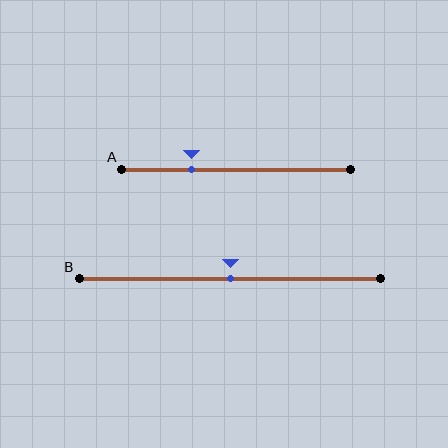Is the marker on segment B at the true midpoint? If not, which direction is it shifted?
Yes, the marker on segment B is at the true midpoint.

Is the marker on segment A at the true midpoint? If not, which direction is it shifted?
No, the marker on segment A is shifted to the left by about 20% of the segment length.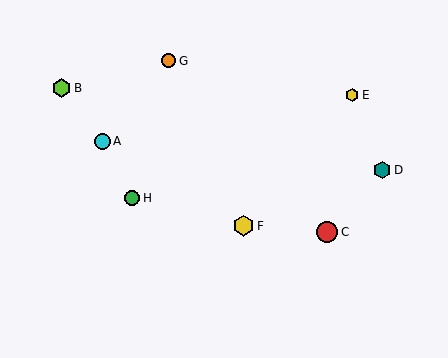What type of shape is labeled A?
Shape A is a cyan circle.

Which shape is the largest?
The yellow hexagon (labeled F) is the largest.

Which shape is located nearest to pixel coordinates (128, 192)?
The green circle (labeled H) at (132, 198) is nearest to that location.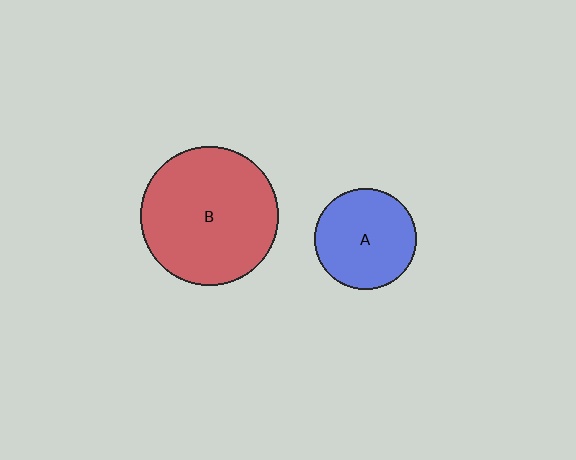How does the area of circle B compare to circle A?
Approximately 1.9 times.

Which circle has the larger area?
Circle B (red).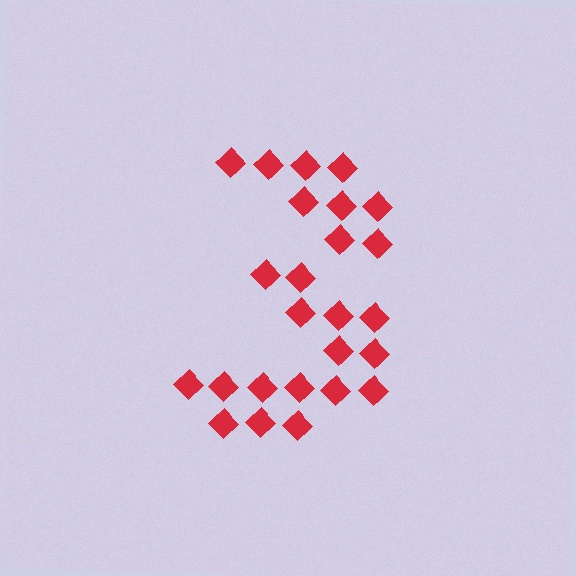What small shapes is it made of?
It is made of small diamonds.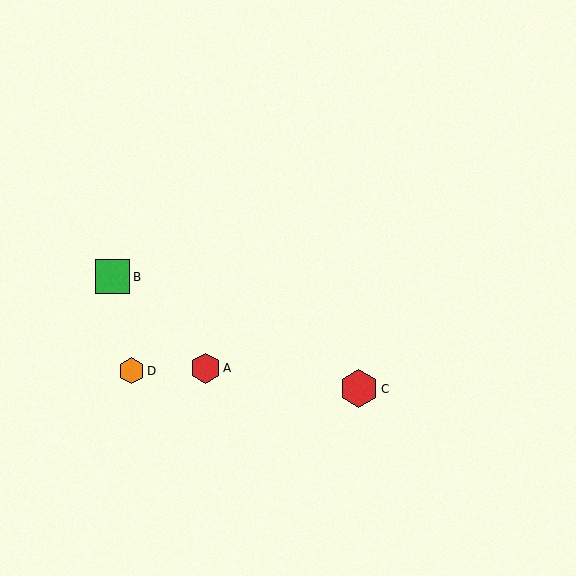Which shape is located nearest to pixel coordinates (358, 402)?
The red hexagon (labeled C) at (359, 389) is nearest to that location.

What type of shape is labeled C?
Shape C is a red hexagon.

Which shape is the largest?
The red hexagon (labeled C) is the largest.